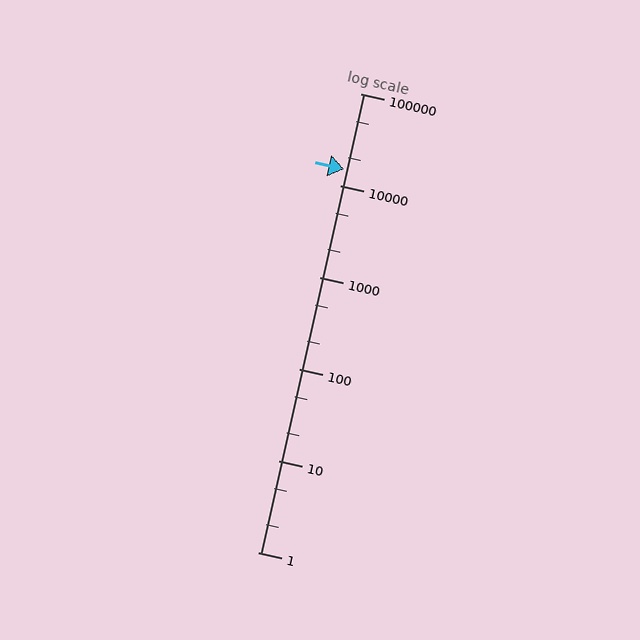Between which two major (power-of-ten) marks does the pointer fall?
The pointer is between 10000 and 100000.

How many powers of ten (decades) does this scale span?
The scale spans 5 decades, from 1 to 100000.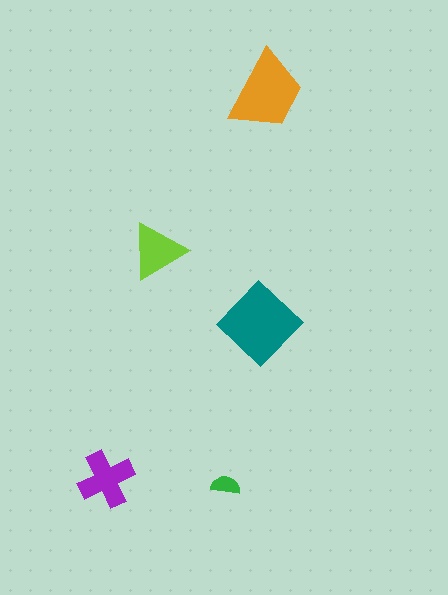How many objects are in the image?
There are 5 objects in the image.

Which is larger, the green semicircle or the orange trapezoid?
The orange trapezoid.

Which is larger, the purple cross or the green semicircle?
The purple cross.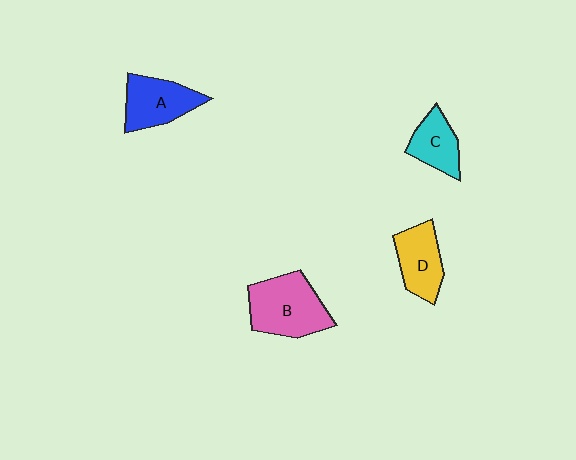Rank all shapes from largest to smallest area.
From largest to smallest: B (pink), A (blue), D (yellow), C (cyan).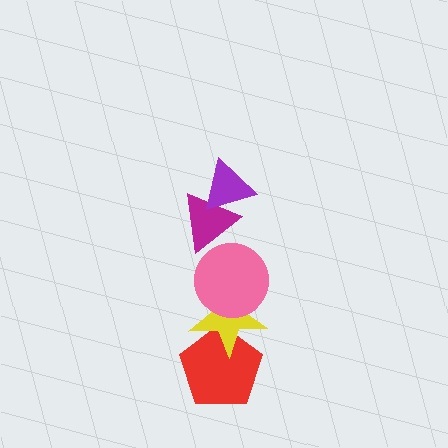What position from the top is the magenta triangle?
The magenta triangle is 2nd from the top.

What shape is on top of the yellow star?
The pink circle is on top of the yellow star.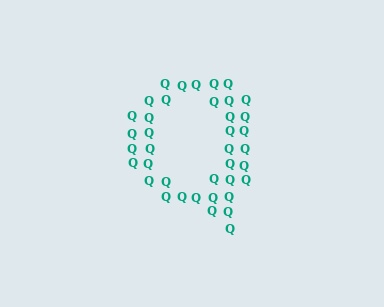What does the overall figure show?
The overall figure shows the letter Q.